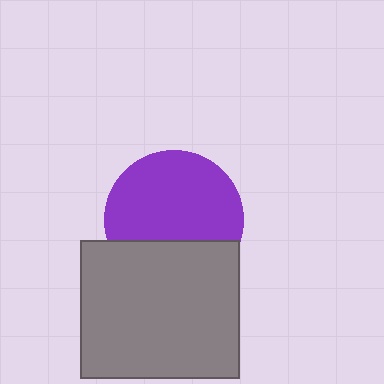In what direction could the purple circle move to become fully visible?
The purple circle could move up. That would shift it out from behind the gray rectangle entirely.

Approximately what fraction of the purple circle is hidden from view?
Roughly 32% of the purple circle is hidden behind the gray rectangle.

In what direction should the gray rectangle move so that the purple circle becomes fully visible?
The gray rectangle should move down. That is the shortest direction to clear the overlap and leave the purple circle fully visible.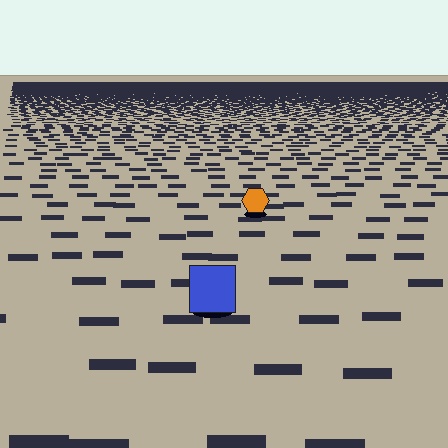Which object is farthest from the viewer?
The orange hexagon is farthest from the viewer. It appears smaller and the ground texture around it is denser.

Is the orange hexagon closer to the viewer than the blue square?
No. The blue square is closer — you can tell from the texture gradient: the ground texture is coarser near it.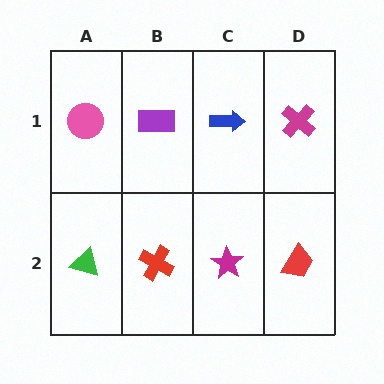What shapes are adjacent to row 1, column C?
A magenta star (row 2, column C), a purple rectangle (row 1, column B), a magenta cross (row 1, column D).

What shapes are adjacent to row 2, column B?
A purple rectangle (row 1, column B), a green triangle (row 2, column A), a magenta star (row 2, column C).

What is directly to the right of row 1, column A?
A purple rectangle.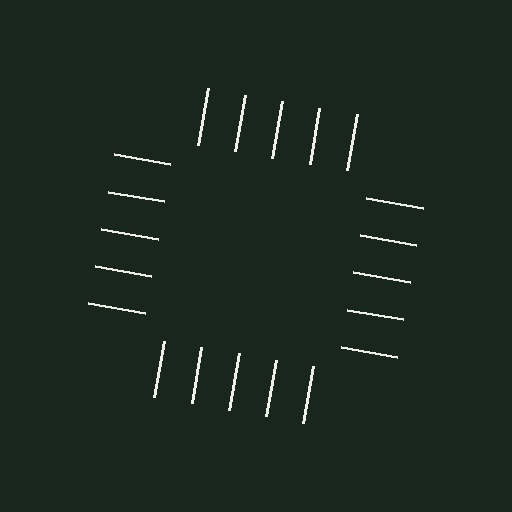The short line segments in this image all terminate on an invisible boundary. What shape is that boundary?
An illusory square — the line segments terminate on its edges but no continuous stroke is drawn.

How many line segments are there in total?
20 — 5 along each of the 4 edges.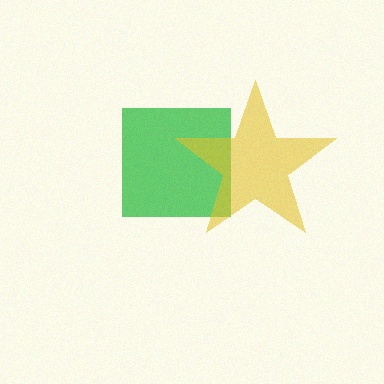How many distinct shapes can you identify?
There are 2 distinct shapes: a green square, a yellow star.